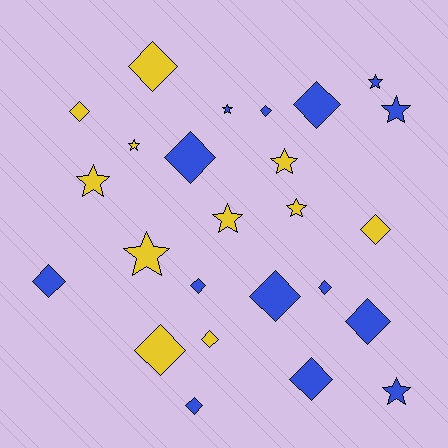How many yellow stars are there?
There are 6 yellow stars.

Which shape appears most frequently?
Diamond, with 15 objects.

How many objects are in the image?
There are 25 objects.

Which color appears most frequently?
Blue, with 14 objects.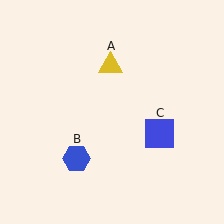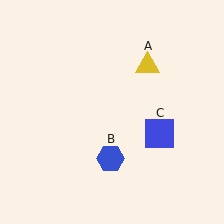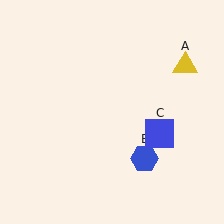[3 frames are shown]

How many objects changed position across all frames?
2 objects changed position: yellow triangle (object A), blue hexagon (object B).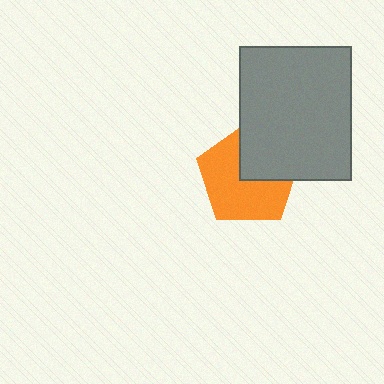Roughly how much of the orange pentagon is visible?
About half of it is visible (roughly 64%).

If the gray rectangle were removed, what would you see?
You would see the complete orange pentagon.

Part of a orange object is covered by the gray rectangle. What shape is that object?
It is a pentagon.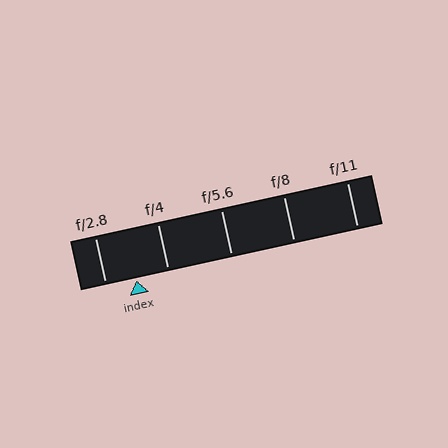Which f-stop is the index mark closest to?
The index mark is closest to f/2.8.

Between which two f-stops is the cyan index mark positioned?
The index mark is between f/2.8 and f/4.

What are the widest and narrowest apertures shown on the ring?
The widest aperture shown is f/2.8 and the narrowest is f/11.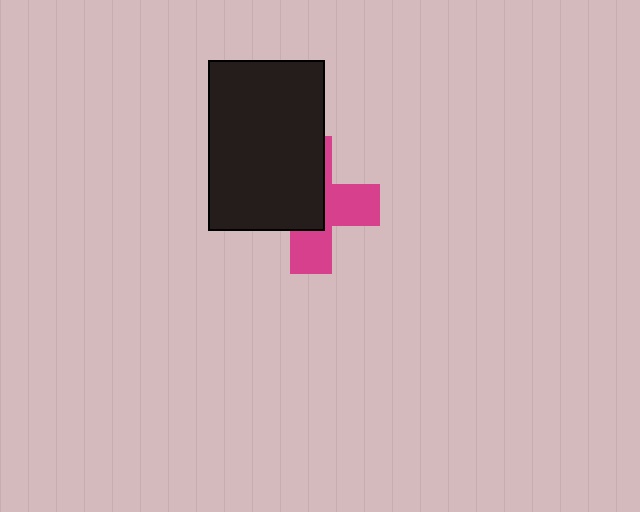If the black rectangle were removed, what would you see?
You would see the complete magenta cross.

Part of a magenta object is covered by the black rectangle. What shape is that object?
It is a cross.